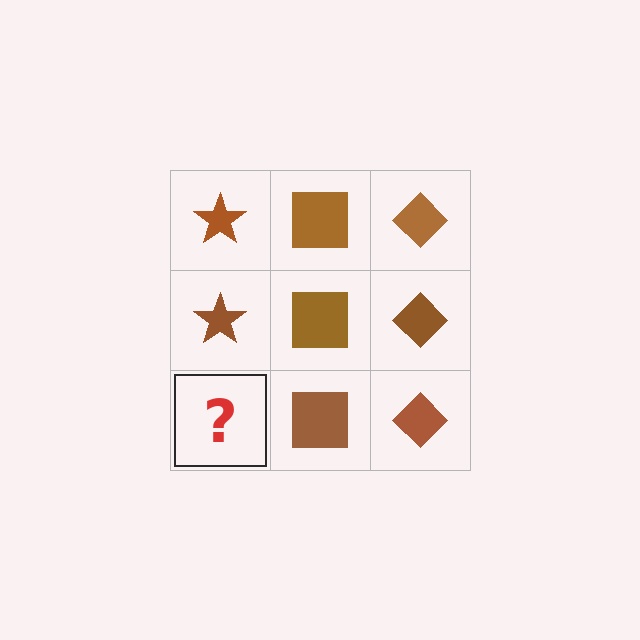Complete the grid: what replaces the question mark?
The question mark should be replaced with a brown star.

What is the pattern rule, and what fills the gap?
The rule is that each column has a consistent shape. The gap should be filled with a brown star.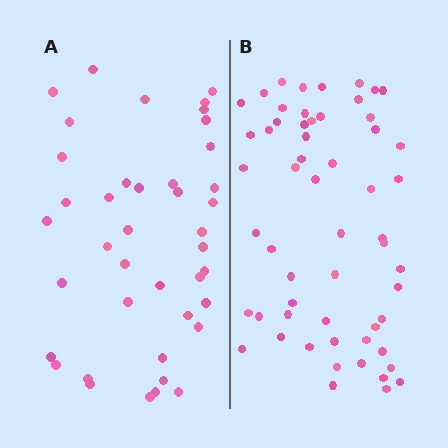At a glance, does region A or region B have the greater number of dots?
Region B (the right region) has more dots.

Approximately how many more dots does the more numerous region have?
Region B has approximately 15 more dots than region A.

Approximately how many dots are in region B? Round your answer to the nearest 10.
About 60 dots. (The exact count is 57, which rounds to 60.)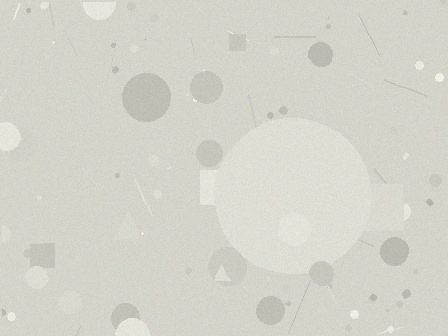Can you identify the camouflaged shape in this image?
The camouflaged shape is a circle.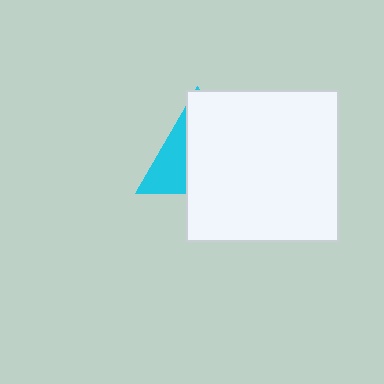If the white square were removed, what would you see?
You would see the complete cyan triangle.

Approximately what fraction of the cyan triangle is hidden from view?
Roughly 67% of the cyan triangle is hidden behind the white square.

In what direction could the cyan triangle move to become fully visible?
The cyan triangle could move left. That would shift it out from behind the white square entirely.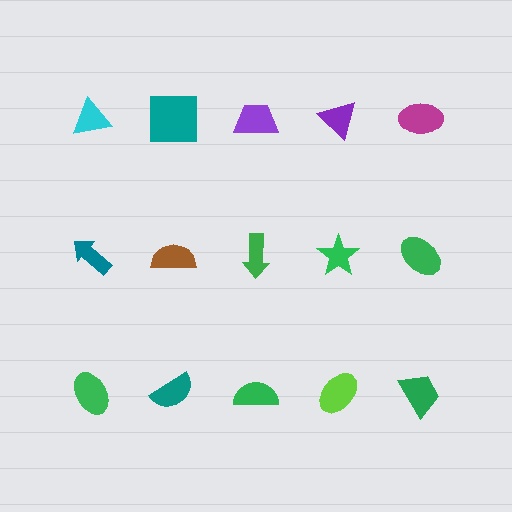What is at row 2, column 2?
A brown semicircle.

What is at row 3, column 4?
A lime ellipse.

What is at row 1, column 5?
A magenta ellipse.